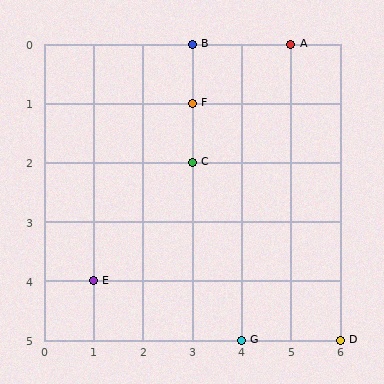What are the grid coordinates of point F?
Point F is at grid coordinates (3, 1).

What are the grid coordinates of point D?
Point D is at grid coordinates (6, 5).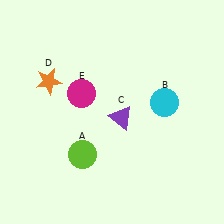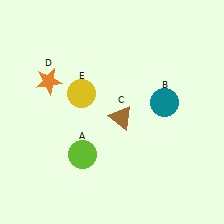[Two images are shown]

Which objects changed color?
B changed from cyan to teal. C changed from purple to brown. E changed from magenta to yellow.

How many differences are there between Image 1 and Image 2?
There are 3 differences between the two images.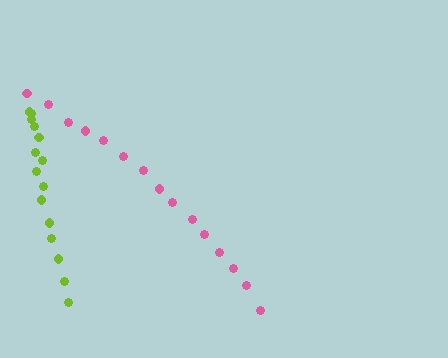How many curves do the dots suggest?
There are 2 distinct paths.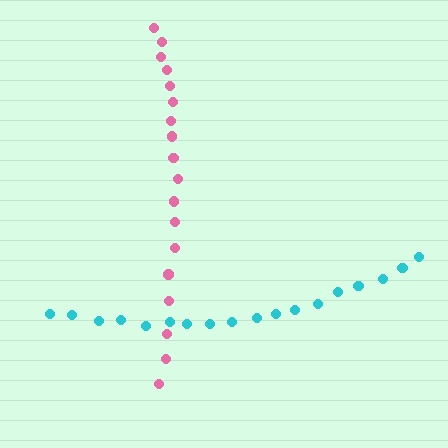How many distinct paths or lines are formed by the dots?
There are 2 distinct paths.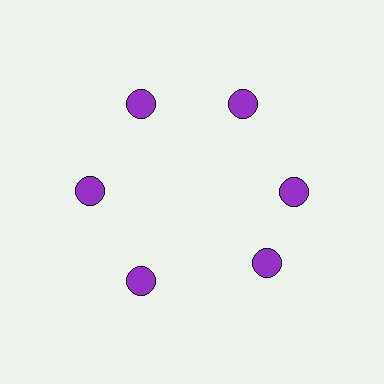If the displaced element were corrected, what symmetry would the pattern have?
It would have 6-fold rotational symmetry — the pattern would map onto itself every 60 degrees.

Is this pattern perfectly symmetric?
No. The 6 purple circles are arranged in a ring, but one element near the 5 o'clock position is rotated out of alignment along the ring, breaking the 6-fold rotational symmetry.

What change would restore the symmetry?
The symmetry would be restored by rotating it back into even spacing with its neighbors so that all 6 circles sit at equal angles and equal distance from the center.